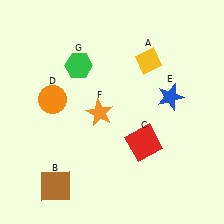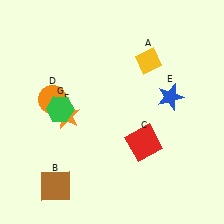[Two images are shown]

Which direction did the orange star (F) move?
The orange star (F) moved left.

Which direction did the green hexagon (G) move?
The green hexagon (G) moved down.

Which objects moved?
The objects that moved are: the orange star (F), the green hexagon (G).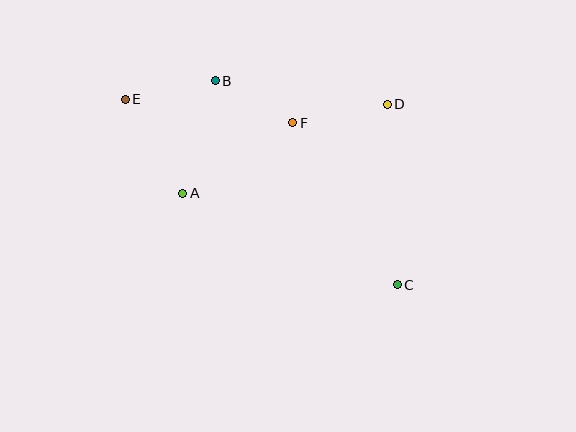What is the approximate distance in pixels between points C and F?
The distance between C and F is approximately 193 pixels.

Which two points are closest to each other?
Points B and F are closest to each other.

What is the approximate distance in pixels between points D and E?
The distance between D and E is approximately 262 pixels.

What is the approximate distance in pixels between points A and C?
The distance between A and C is approximately 233 pixels.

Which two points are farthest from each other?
Points C and E are farthest from each other.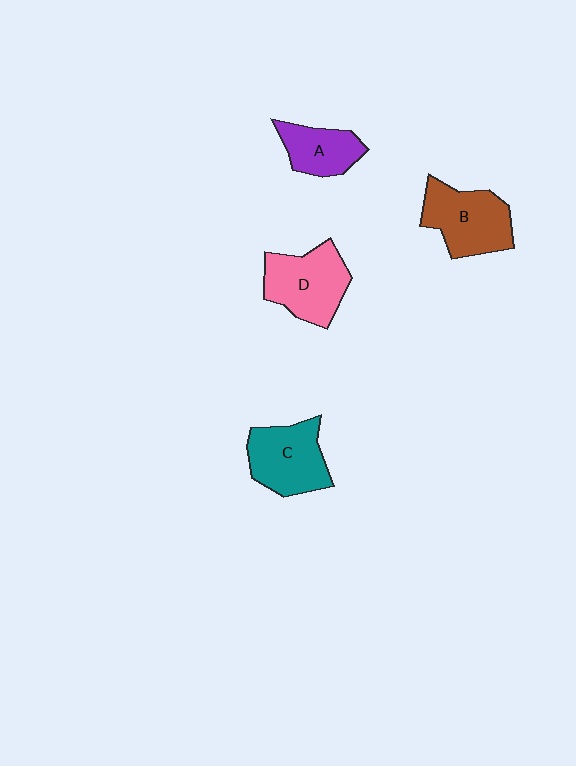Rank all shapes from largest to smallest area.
From largest to smallest: B (brown), D (pink), C (teal), A (purple).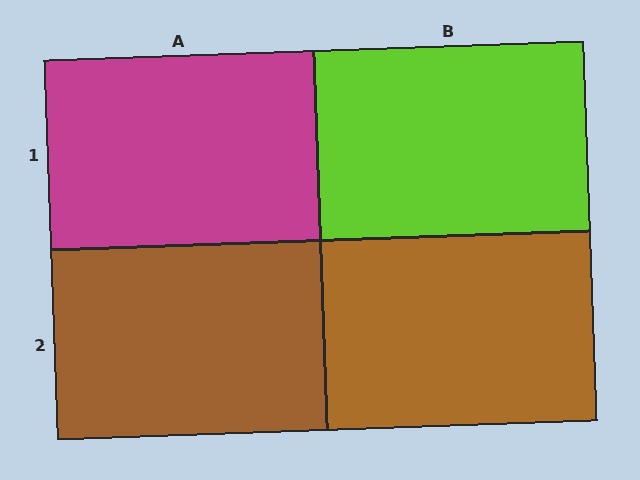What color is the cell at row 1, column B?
Lime.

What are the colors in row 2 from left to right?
Brown, brown.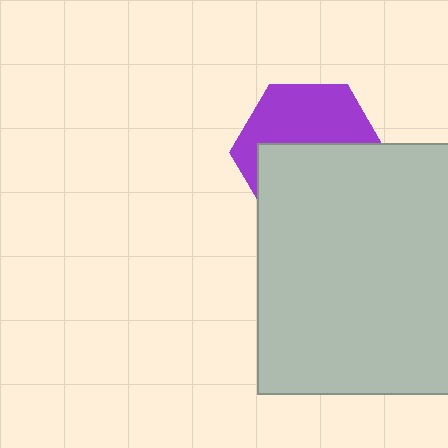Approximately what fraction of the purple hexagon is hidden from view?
Roughly 52% of the purple hexagon is hidden behind the light gray rectangle.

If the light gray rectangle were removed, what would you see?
You would see the complete purple hexagon.